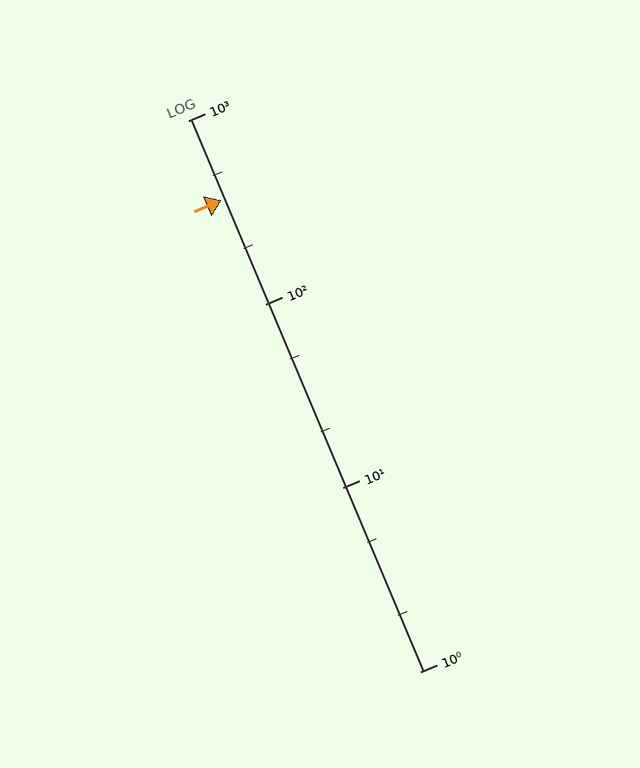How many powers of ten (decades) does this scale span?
The scale spans 3 decades, from 1 to 1000.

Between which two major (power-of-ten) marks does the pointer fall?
The pointer is between 100 and 1000.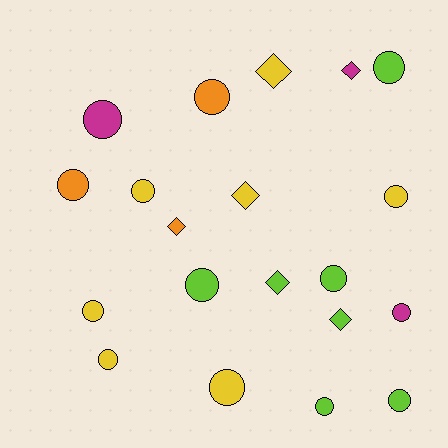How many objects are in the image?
There are 20 objects.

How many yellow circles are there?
There are 5 yellow circles.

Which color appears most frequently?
Yellow, with 7 objects.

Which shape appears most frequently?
Circle, with 14 objects.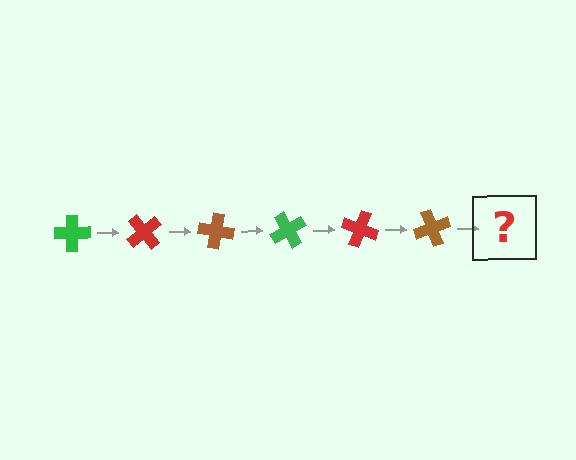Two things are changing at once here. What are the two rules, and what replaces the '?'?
The two rules are that it rotates 50 degrees each step and the color cycles through green, red, and brown. The '?' should be a green cross, rotated 300 degrees from the start.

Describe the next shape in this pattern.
It should be a green cross, rotated 300 degrees from the start.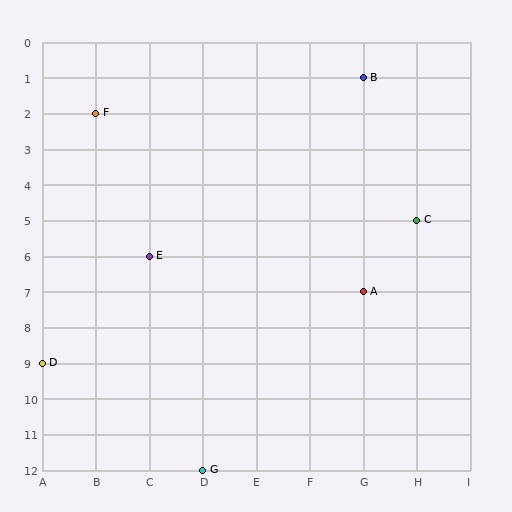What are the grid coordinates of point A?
Point A is at grid coordinates (G, 7).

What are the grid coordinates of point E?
Point E is at grid coordinates (C, 6).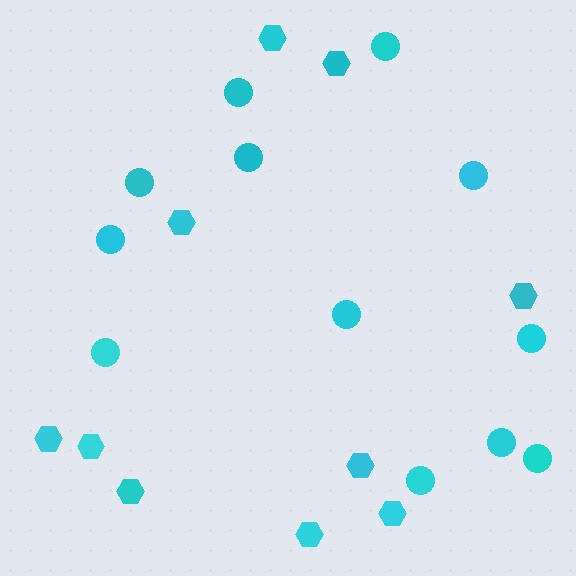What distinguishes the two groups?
There are 2 groups: one group of circles (12) and one group of hexagons (10).